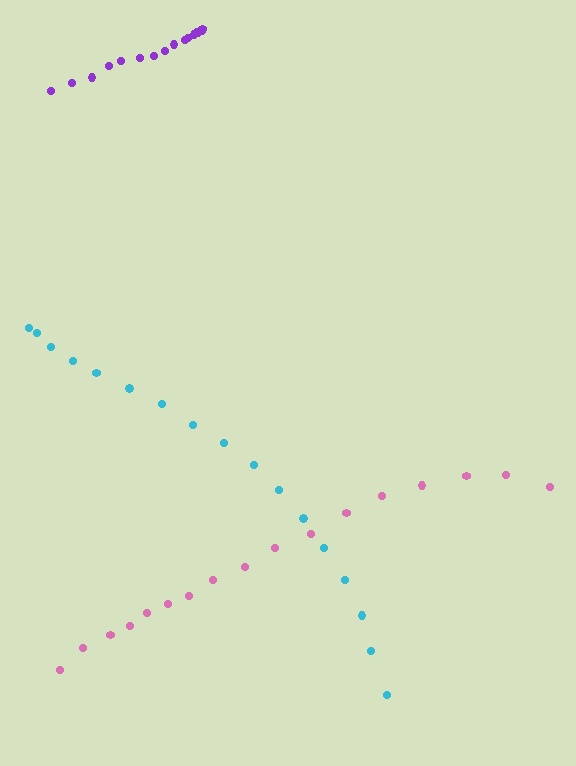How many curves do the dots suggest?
There are 3 distinct paths.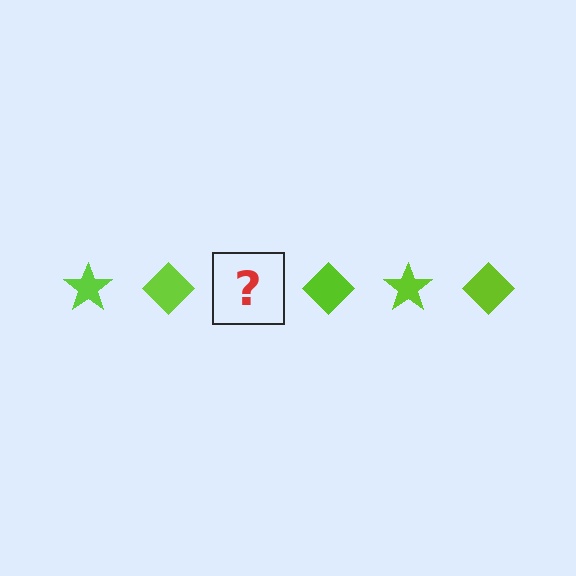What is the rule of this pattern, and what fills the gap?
The rule is that the pattern cycles through star, diamond shapes in lime. The gap should be filled with a lime star.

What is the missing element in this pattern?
The missing element is a lime star.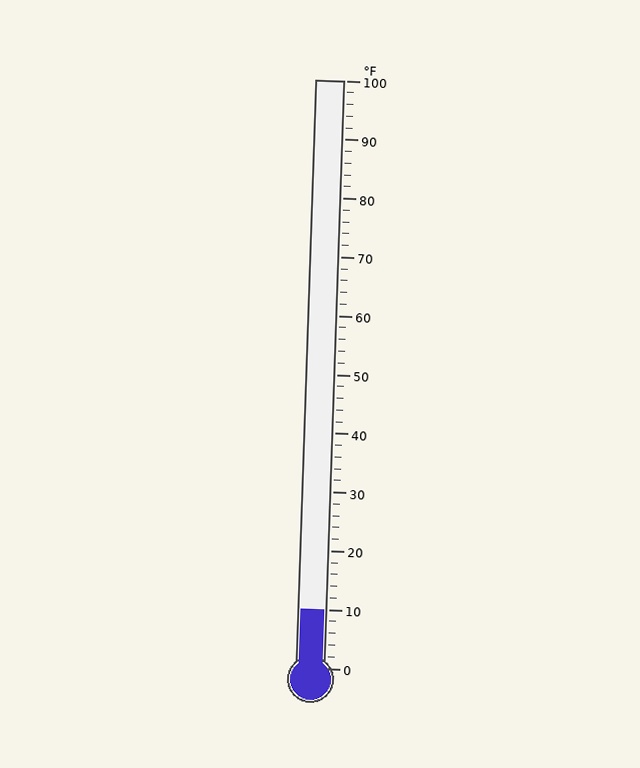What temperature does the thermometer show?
The thermometer shows approximately 10°F.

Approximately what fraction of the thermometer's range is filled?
The thermometer is filled to approximately 10% of its range.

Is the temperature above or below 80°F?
The temperature is below 80°F.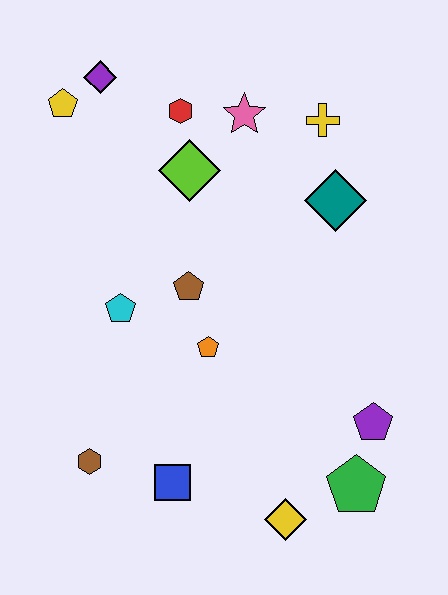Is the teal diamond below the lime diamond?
Yes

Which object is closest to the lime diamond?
The red hexagon is closest to the lime diamond.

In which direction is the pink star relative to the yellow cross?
The pink star is to the left of the yellow cross.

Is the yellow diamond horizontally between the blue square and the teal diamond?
Yes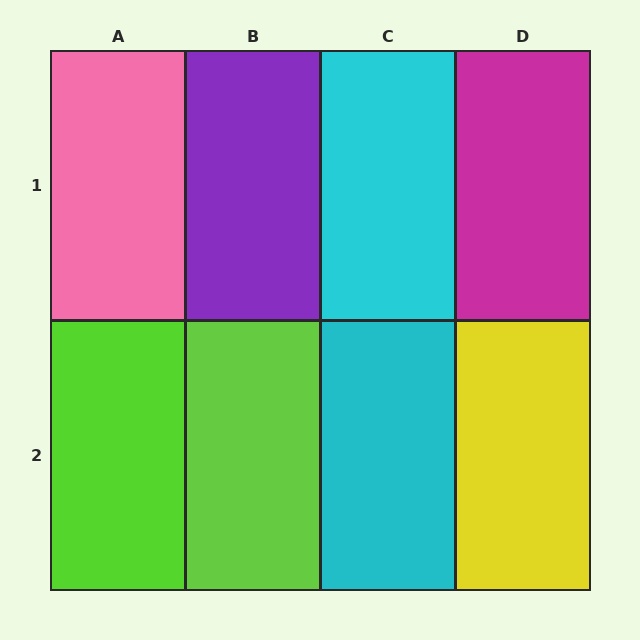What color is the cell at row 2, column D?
Yellow.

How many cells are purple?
1 cell is purple.